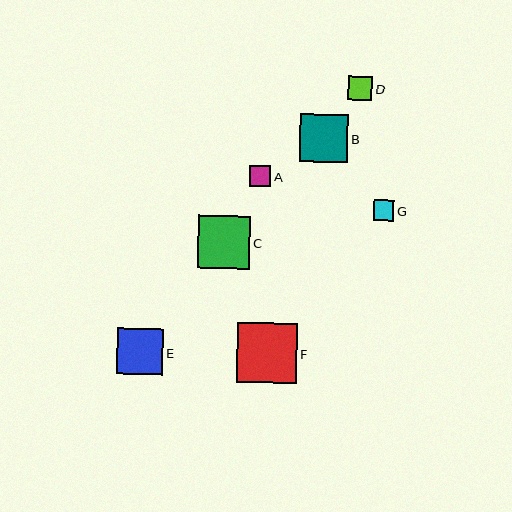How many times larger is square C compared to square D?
Square C is approximately 2.2 times the size of square D.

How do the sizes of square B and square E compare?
Square B and square E are approximately the same size.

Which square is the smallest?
Square G is the smallest with a size of approximately 20 pixels.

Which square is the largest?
Square F is the largest with a size of approximately 60 pixels.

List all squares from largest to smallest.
From largest to smallest: F, C, B, E, D, A, G.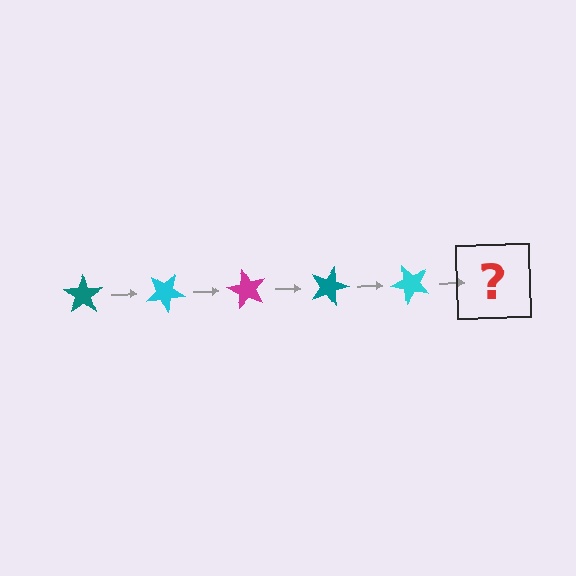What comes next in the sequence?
The next element should be a magenta star, rotated 150 degrees from the start.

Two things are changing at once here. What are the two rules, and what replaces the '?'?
The two rules are that it rotates 30 degrees each step and the color cycles through teal, cyan, and magenta. The '?' should be a magenta star, rotated 150 degrees from the start.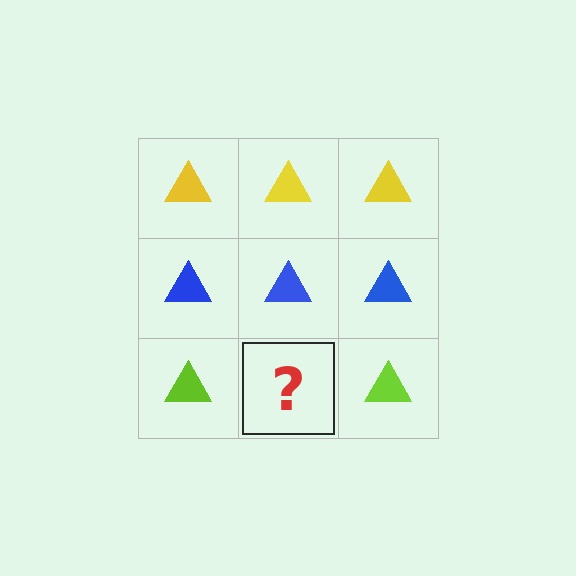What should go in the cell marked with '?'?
The missing cell should contain a lime triangle.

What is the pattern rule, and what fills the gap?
The rule is that each row has a consistent color. The gap should be filled with a lime triangle.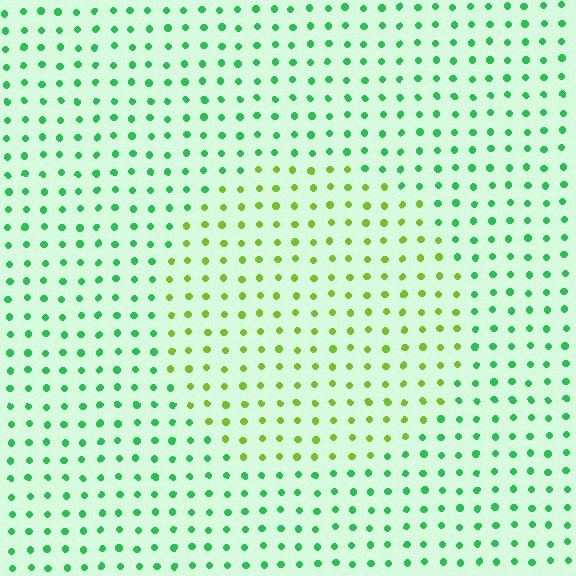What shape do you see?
I see a circle.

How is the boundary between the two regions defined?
The boundary is defined purely by a slight shift in hue (about 45 degrees). Spacing, size, and orientation are identical on both sides.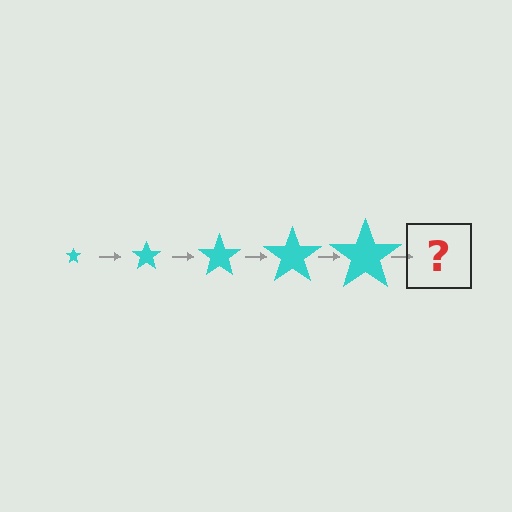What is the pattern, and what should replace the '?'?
The pattern is that the star gets progressively larger each step. The '?' should be a cyan star, larger than the previous one.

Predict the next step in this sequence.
The next step is a cyan star, larger than the previous one.